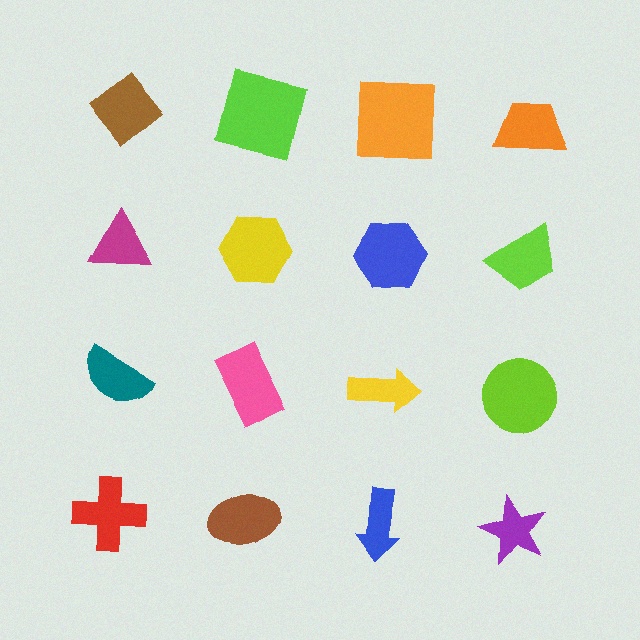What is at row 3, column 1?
A teal semicircle.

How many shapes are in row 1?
4 shapes.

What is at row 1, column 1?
A brown diamond.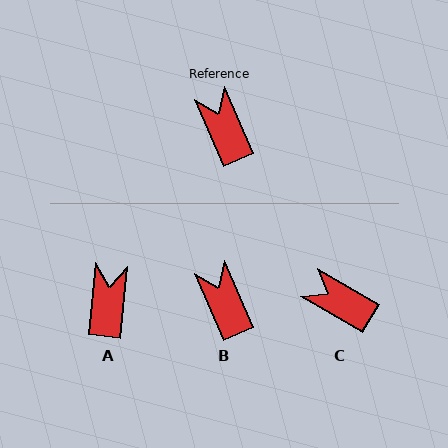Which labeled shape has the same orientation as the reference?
B.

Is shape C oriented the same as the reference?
No, it is off by about 36 degrees.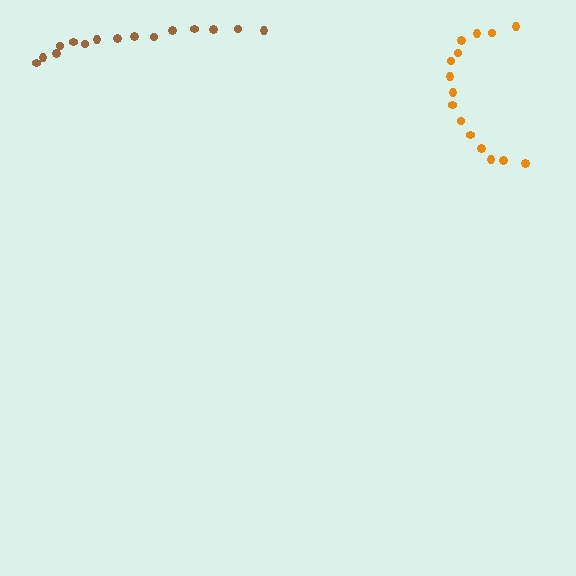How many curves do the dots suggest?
There are 2 distinct paths.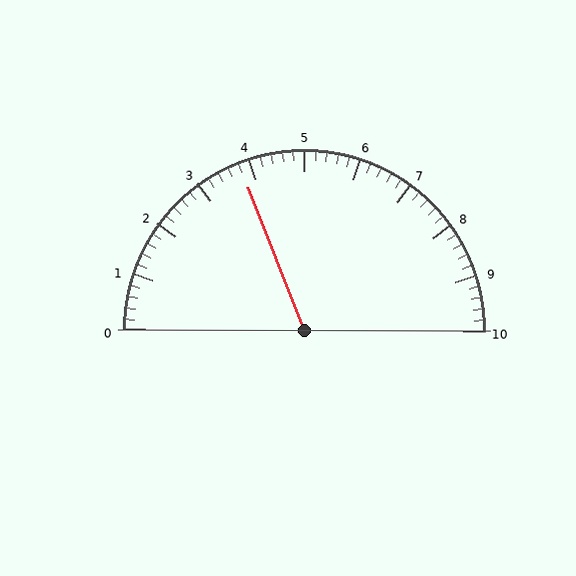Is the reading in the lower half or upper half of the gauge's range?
The reading is in the lower half of the range (0 to 10).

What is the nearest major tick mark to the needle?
The nearest major tick mark is 4.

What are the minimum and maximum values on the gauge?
The gauge ranges from 0 to 10.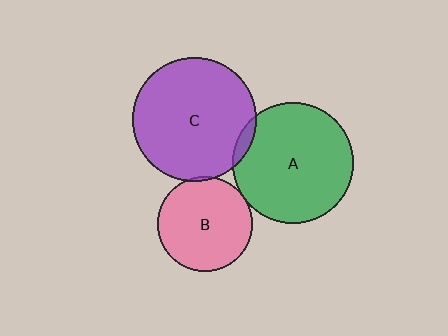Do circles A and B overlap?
Yes.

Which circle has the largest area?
Circle C (purple).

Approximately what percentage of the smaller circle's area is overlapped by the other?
Approximately 5%.